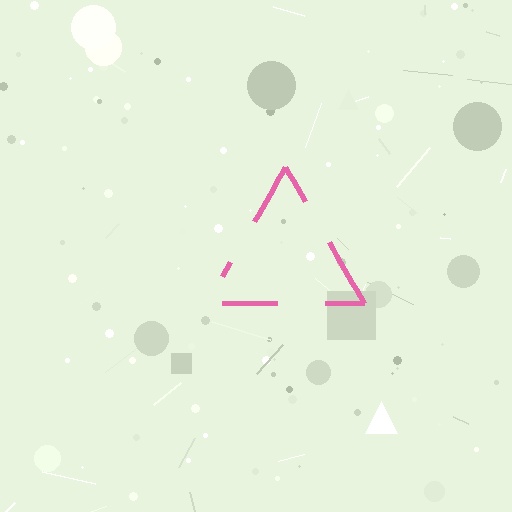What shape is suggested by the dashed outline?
The dashed outline suggests a triangle.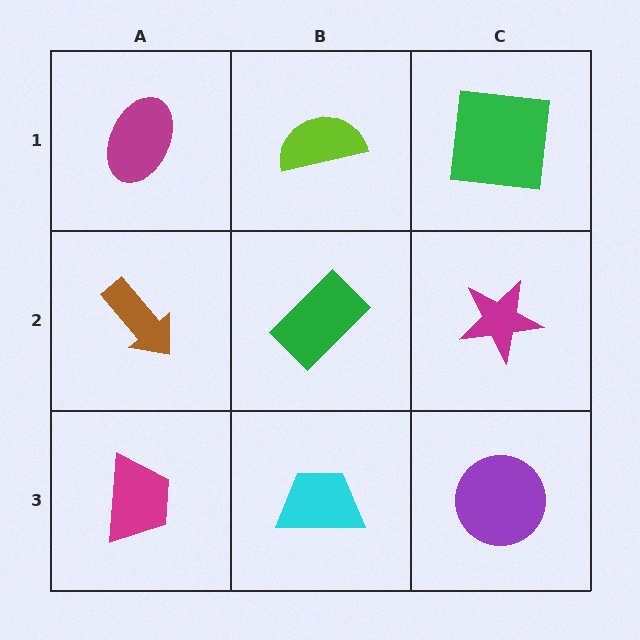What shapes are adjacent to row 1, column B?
A green rectangle (row 2, column B), a magenta ellipse (row 1, column A), a green square (row 1, column C).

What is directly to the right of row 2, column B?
A magenta star.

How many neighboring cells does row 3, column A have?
2.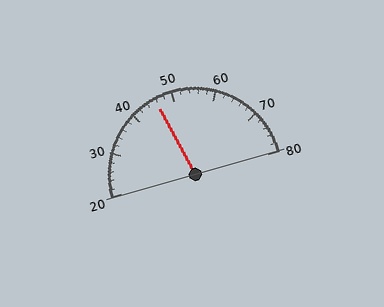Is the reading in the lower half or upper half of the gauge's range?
The reading is in the lower half of the range (20 to 80).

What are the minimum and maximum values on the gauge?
The gauge ranges from 20 to 80.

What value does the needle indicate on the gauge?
The needle indicates approximately 46.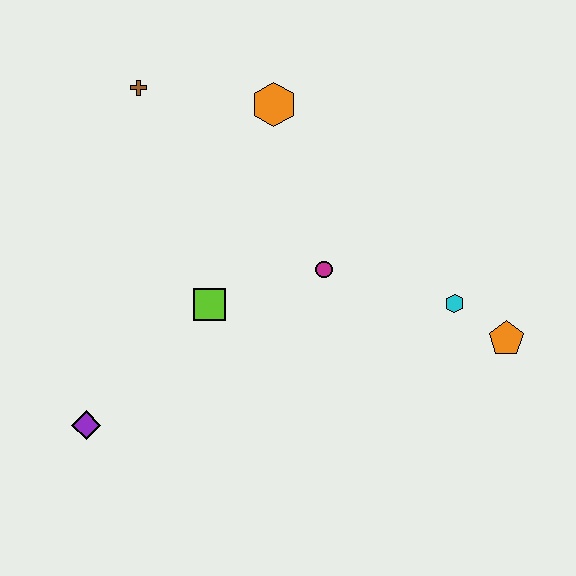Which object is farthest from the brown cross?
The orange pentagon is farthest from the brown cross.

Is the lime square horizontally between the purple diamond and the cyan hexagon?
Yes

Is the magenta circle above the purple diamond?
Yes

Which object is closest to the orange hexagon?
The brown cross is closest to the orange hexagon.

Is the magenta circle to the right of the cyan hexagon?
No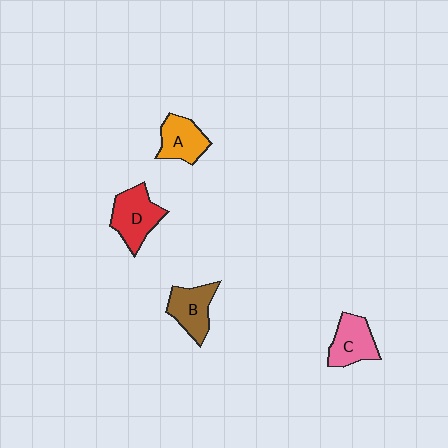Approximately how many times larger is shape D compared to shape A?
Approximately 1.2 times.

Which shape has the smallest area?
Shape A (orange).